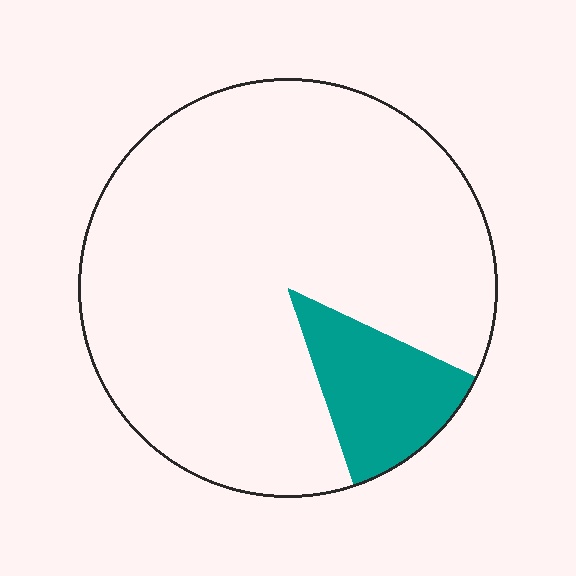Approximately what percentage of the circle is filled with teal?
Approximately 15%.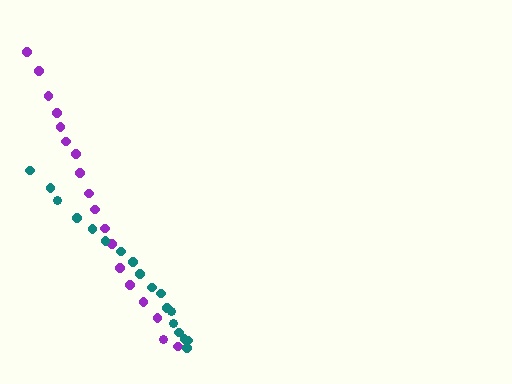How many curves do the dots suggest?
There are 2 distinct paths.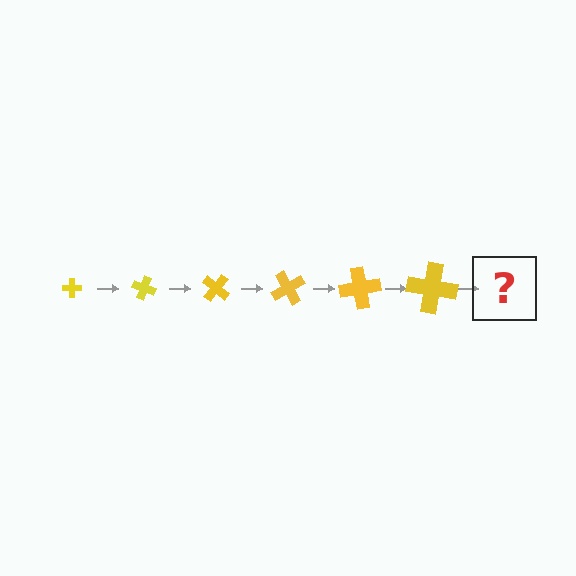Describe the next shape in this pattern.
It should be a cross, larger than the previous one and rotated 120 degrees from the start.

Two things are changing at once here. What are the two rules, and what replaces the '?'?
The two rules are that the cross grows larger each step and it rotates 20 degrees each step. The '?' should be a cross, larger than the previous one and rotated 120 degrees from the start.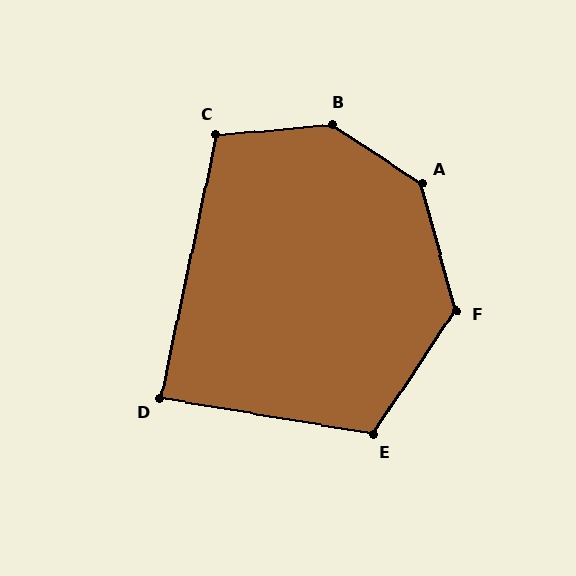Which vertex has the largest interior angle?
B, at approximately 141 degrees.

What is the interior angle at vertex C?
Approximately 107 degrees (obtuse).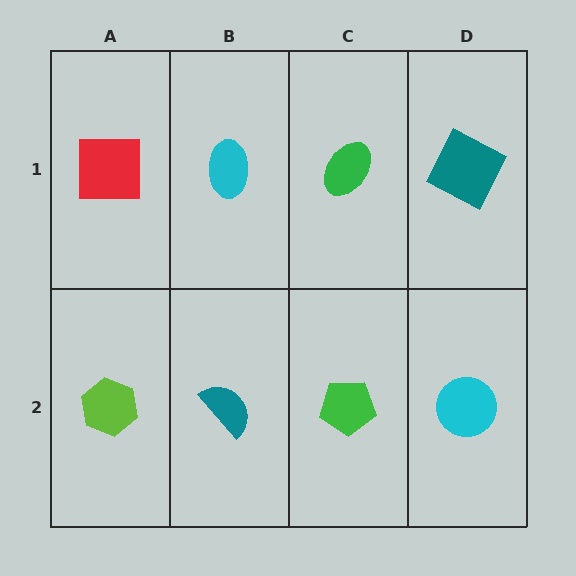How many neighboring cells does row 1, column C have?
3.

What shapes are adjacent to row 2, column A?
A red square (row 1, column A), a teal semicircle (row 2, column B).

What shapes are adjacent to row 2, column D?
A teal square (row 1, column D), a green pentagon (row 2, column C).